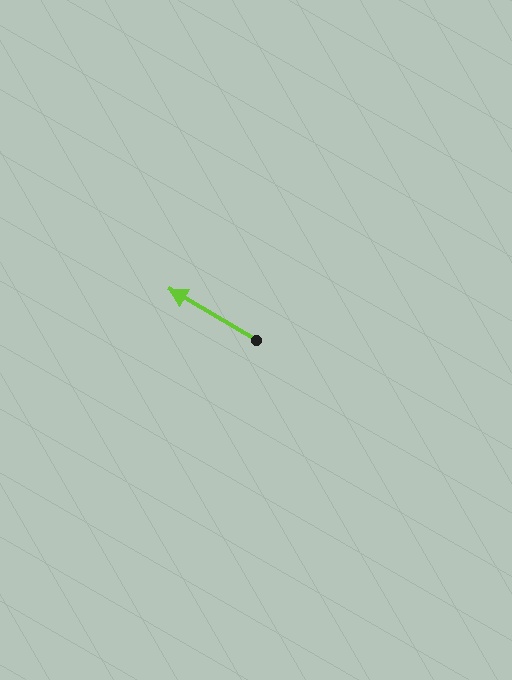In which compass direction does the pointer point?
Northwest.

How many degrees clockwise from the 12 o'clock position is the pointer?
Approximately 300 degrees.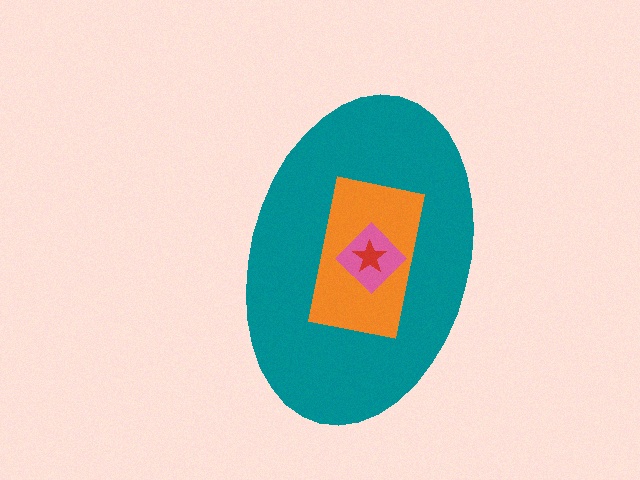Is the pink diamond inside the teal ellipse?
Yes.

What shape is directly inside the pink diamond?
The red star.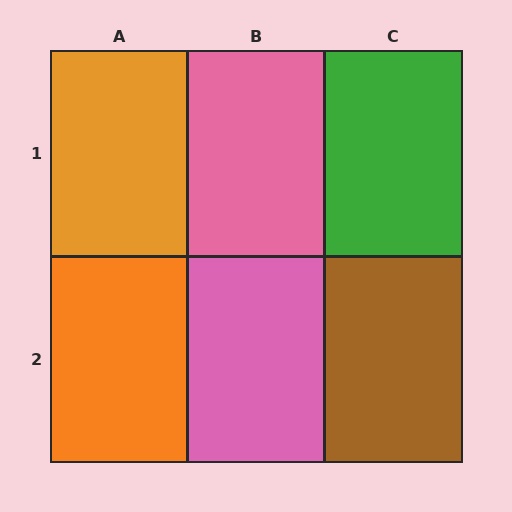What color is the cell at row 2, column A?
Orange.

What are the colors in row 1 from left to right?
Orange, pink, green.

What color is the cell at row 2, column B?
Pink.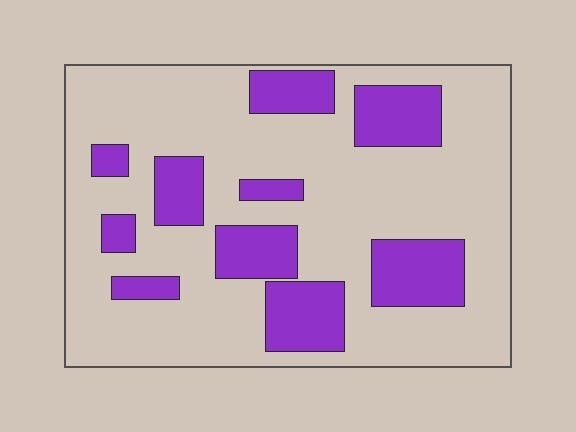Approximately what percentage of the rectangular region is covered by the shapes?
Approximately 25%.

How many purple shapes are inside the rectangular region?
10.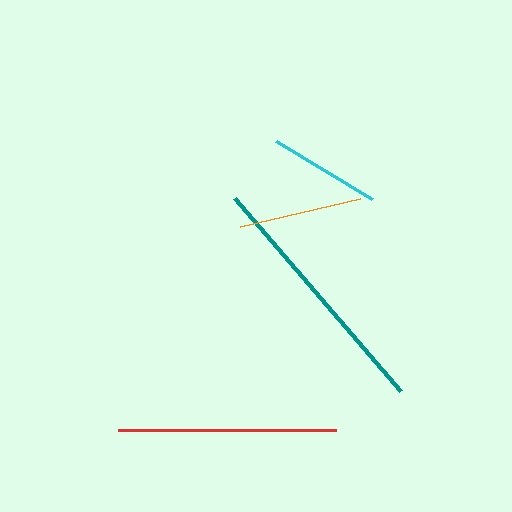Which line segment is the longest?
The teal line is the longest at approximately 254 pixels.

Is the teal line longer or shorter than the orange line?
The teal line is longer than the orange line.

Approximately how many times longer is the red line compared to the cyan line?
The red line is approximately 1.9 times the length of the cyan line.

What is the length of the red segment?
The red segment is approximately 218 pixels long.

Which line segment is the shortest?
The cyan line is the shortest at approximately 113 pixels.